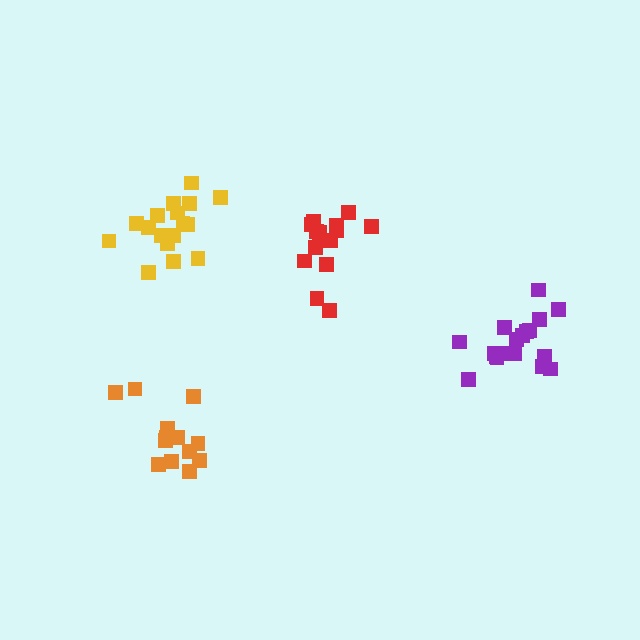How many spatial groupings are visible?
There are 4 spatial groupings.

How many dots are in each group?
Group 1: 17 dots, Group 2: 13 dots, Group 3: 14 dots, Group 4: 18 dots (62 total).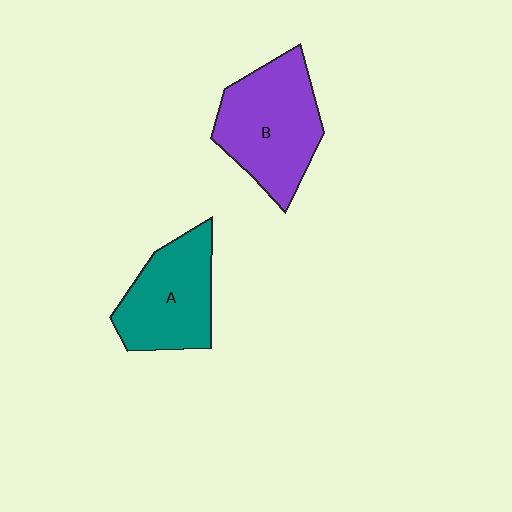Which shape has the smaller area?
Shape A (teal).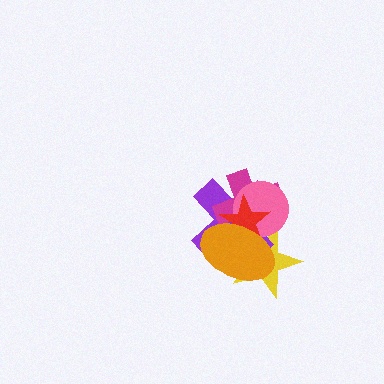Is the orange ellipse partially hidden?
No, no other shape covers it.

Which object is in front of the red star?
The orange ellipse is in front of the red star.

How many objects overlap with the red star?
5 objects overlap with the red star.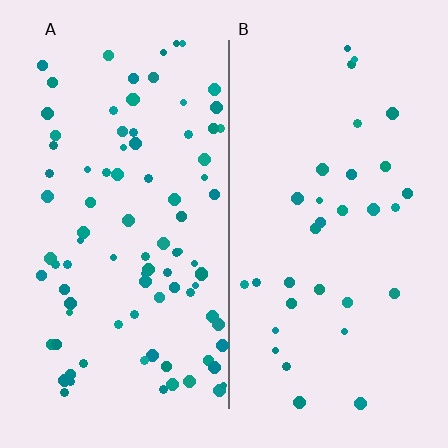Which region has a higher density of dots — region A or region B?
A (the left).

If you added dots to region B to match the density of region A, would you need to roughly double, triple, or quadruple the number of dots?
Approximately triple.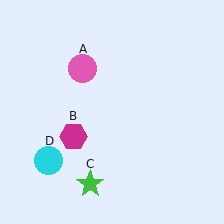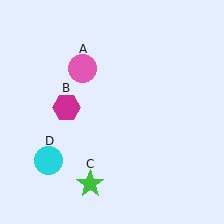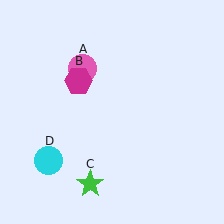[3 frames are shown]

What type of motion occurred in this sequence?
The magenta hexagon (object B) rotated clockwise around the center of the scene.